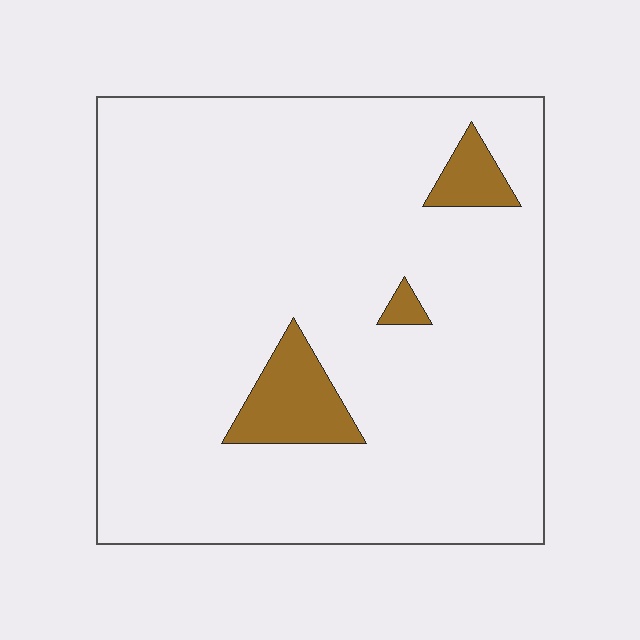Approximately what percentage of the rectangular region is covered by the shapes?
Approximately 5%.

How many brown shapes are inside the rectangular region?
3.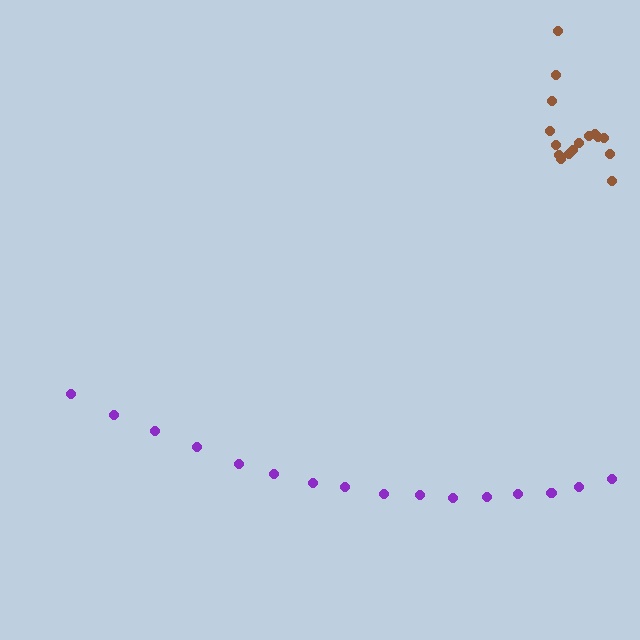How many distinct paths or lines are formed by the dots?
There are 2 distinct paths.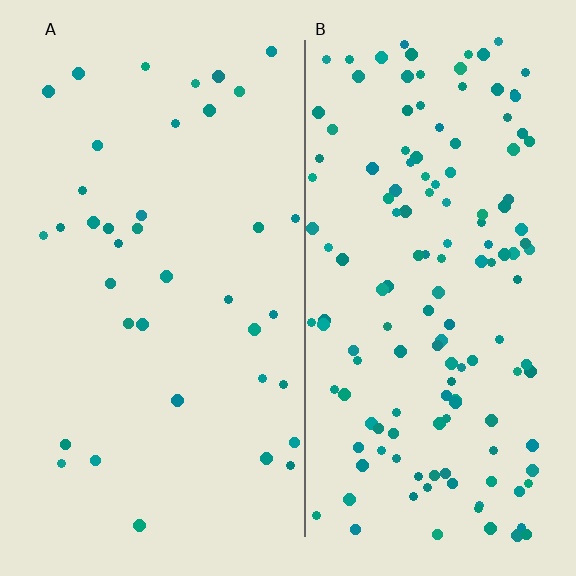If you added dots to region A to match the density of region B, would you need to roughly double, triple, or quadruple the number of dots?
Approximately quadruple.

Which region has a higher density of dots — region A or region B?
B (the right).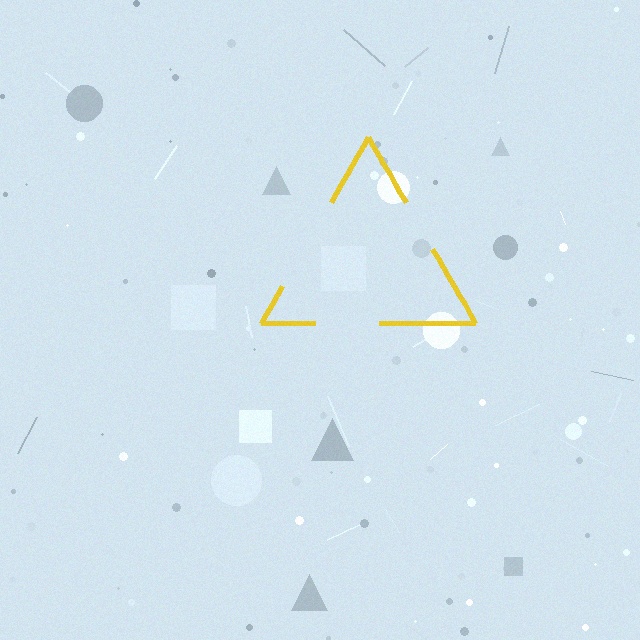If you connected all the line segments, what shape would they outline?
They would outline a triangle.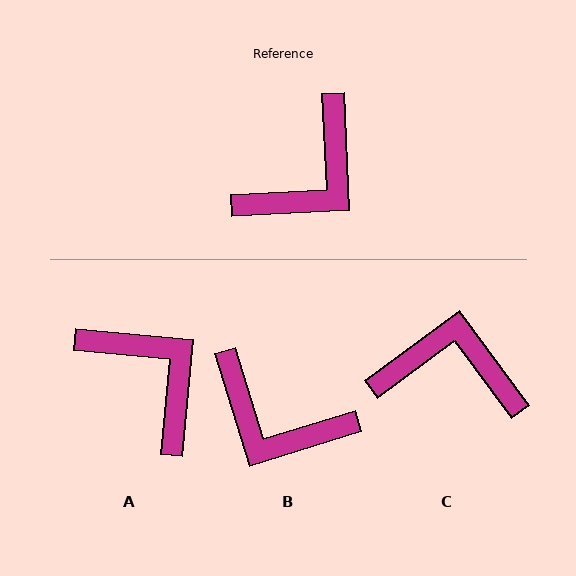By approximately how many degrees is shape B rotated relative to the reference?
Approximately 76 degrees clockwise.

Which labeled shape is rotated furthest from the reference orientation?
C, about 124 degrees away.